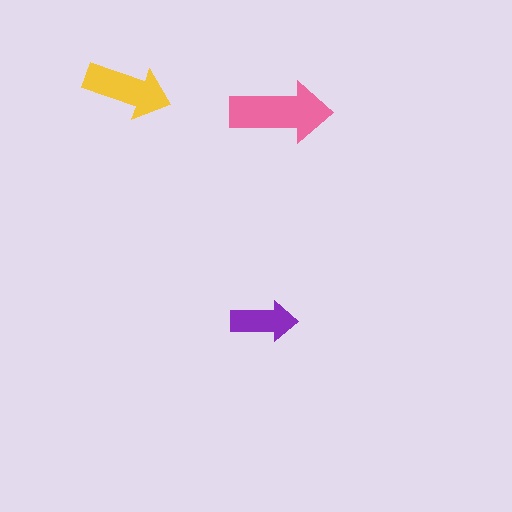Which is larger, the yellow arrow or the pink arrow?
The pink one.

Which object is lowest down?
The purple arrow is bottommost.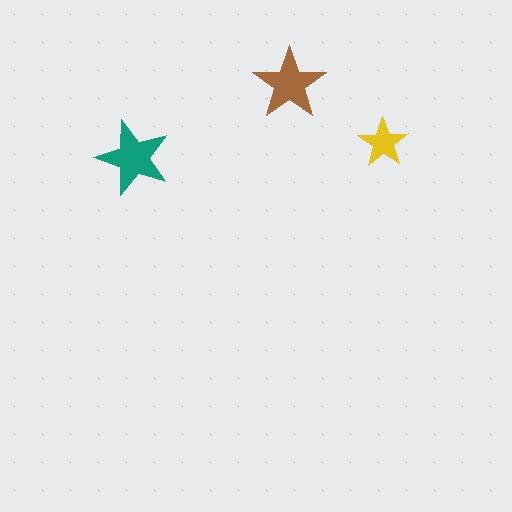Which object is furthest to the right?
The yellow star is rightmost.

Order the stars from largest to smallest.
the teal one, the brown one, the yellow one.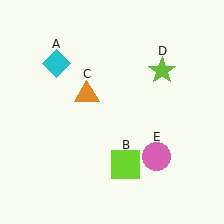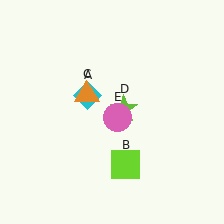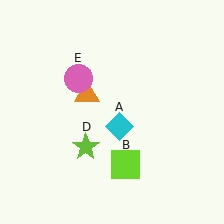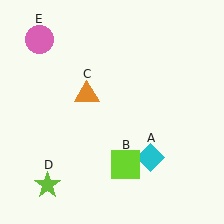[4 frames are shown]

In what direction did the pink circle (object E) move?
The pink circle (object E) moved up and to the left.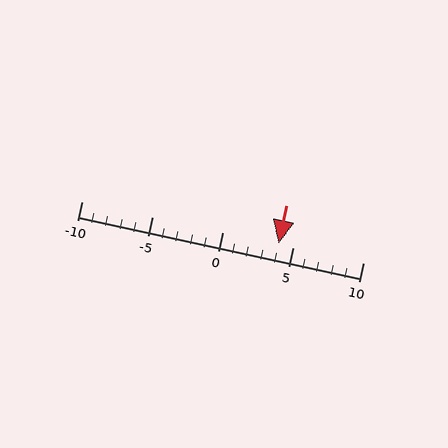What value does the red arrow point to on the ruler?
The red arrow points to approximately 4.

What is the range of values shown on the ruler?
The ruler shows values from -10 to 10.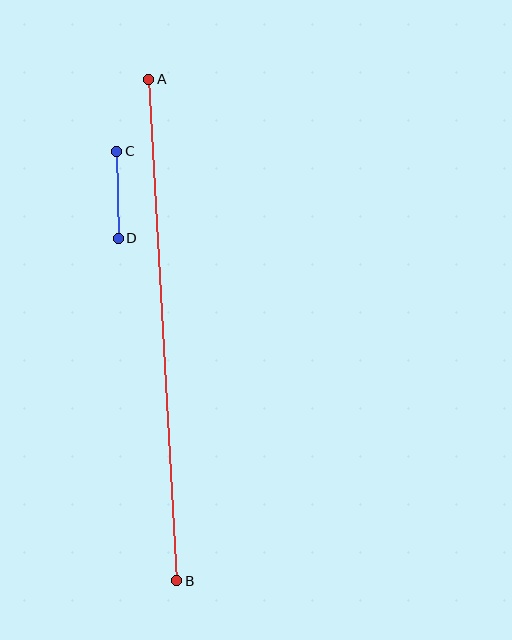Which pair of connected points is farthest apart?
Points A and B are farthest apart.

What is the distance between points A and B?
The distance is approximately 503 pixels.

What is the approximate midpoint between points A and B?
The midpoint is at approximately (163, 330) pixels.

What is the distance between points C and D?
The distance is approximately 87 pixels.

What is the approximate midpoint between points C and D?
The midpoint is at approximately (117, 195) pixels.